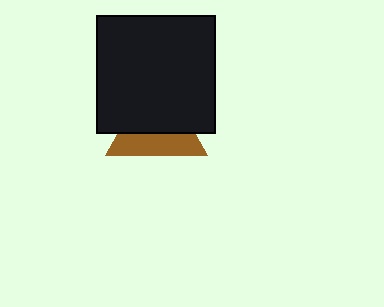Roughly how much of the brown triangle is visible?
A small part of it is visible (roughly 43%).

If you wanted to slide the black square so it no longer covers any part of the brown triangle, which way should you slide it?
Slide it up — that is the most direct way to separate the two shapes.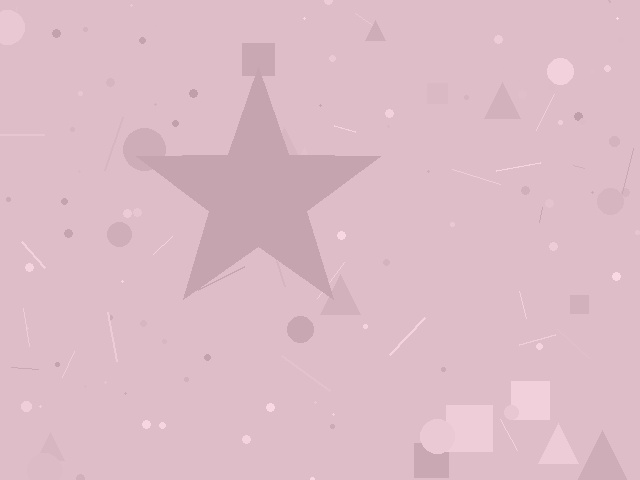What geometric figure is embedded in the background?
A star is embedded in the background.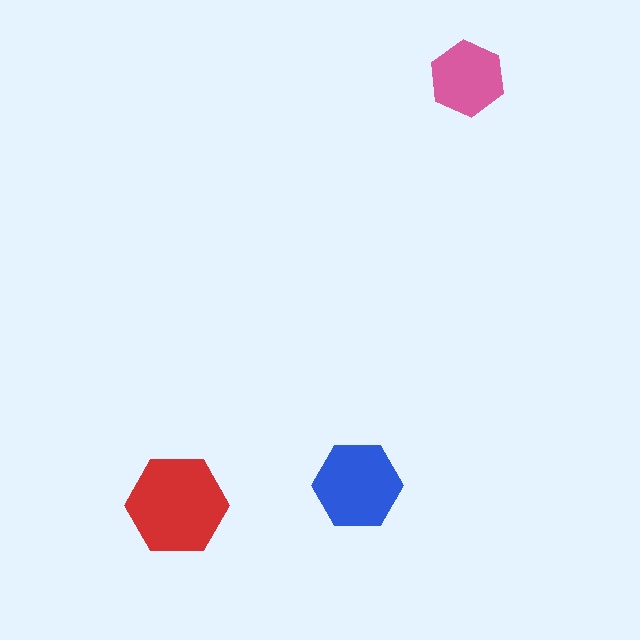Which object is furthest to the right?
The pink hexagon is rightmost.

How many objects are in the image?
There are 3 objects in the image.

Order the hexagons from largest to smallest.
the red one, the blue one, the pink one.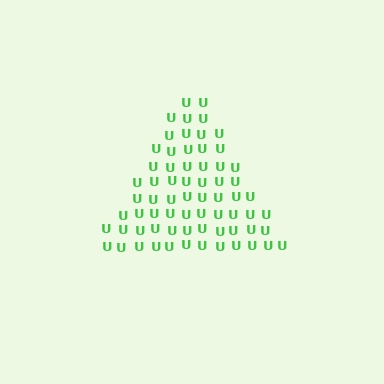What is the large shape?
The large shape is a triangle.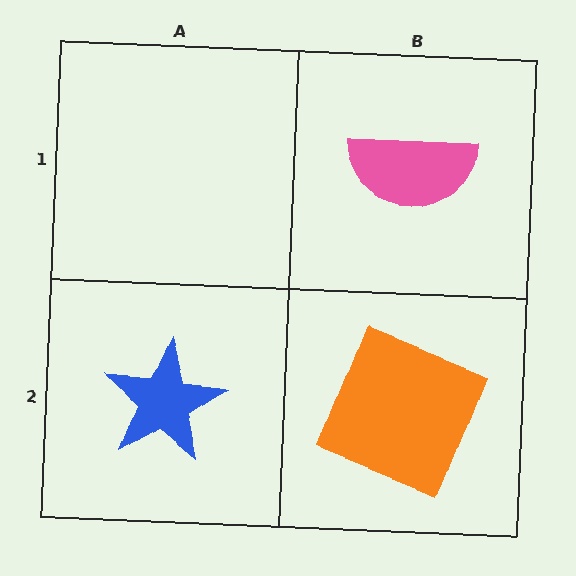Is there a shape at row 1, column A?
No, that cell is empty.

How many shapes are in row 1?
1 shape.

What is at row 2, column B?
An orange square.